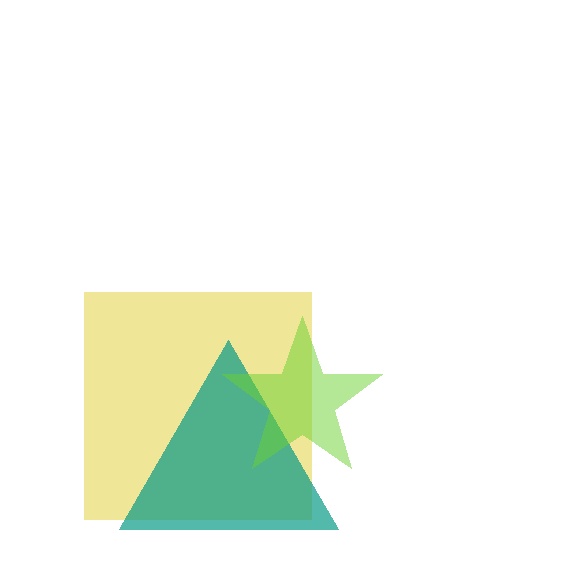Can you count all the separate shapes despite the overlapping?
Yes, there are 3 separate shapes.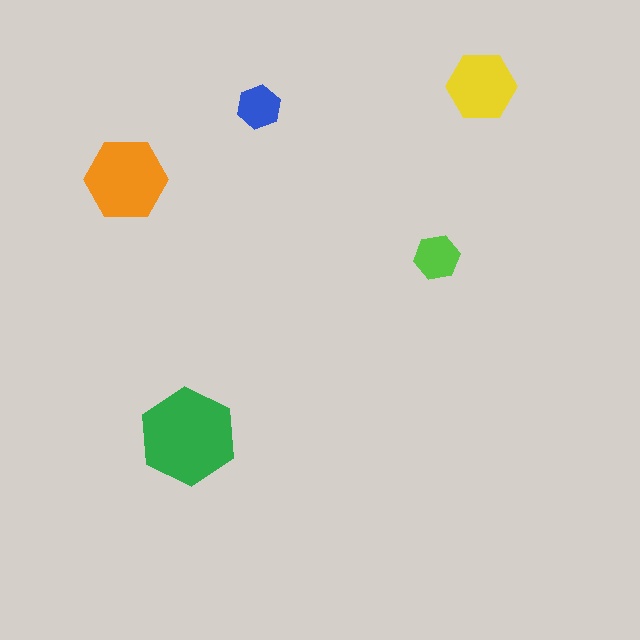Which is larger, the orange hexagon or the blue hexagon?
The orange one.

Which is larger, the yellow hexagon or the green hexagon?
The green one.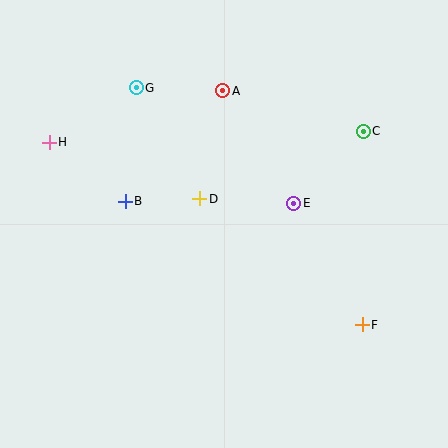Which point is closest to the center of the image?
Point D at (200, 199) is closest to the center.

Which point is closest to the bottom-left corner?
Point B is closest to the bottom-left corner.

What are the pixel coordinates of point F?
Point F is at (362, 325).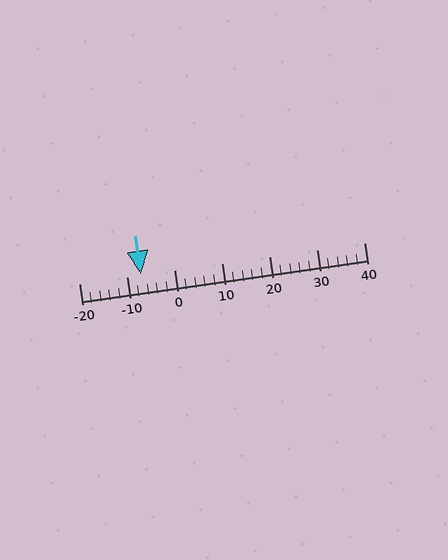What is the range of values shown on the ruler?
The ruler shows values from -20 to 40.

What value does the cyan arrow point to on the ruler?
The cyan arrow points to approximately -7.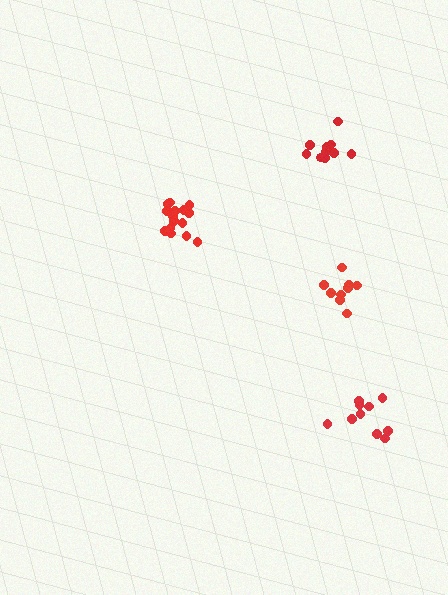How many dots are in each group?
Group 1: 15 dots, Group 2: 9 dots, Group 3: 10 dots, Group 4: 11 dots (45 total).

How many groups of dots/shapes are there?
There are 4 groups.